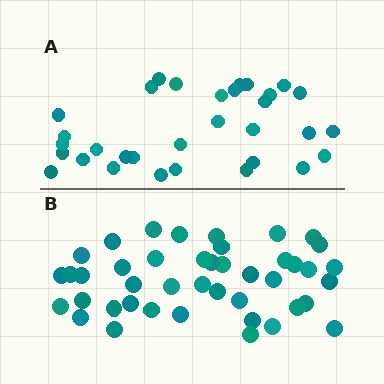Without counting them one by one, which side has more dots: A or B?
Region B (the bottom region) has more dots.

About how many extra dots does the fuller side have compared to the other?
Region B has roughly 12 or so more dots than region A.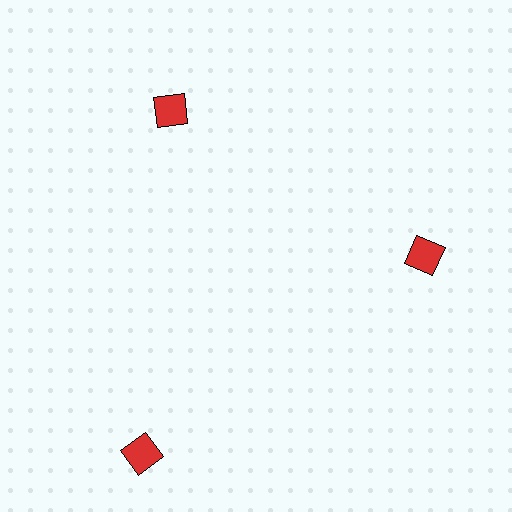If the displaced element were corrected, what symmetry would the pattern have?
It would have 3-fold rotational symmetry — the pattern would map onto itself every 120 degrees.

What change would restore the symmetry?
The symmetry would be restored by moving it inward, back onto the ring so that all 3 squares sit at equal angles and equal distance from the center.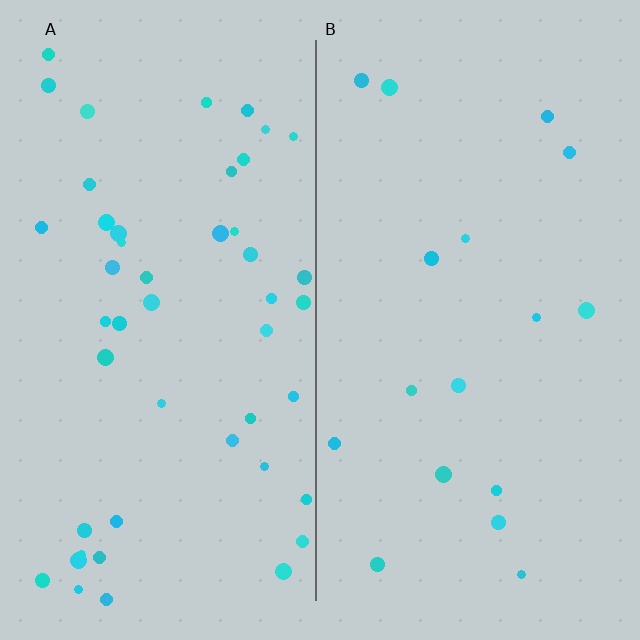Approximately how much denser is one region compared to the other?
Approximately 2.8× — region A over region B.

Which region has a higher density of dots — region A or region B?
A (the left).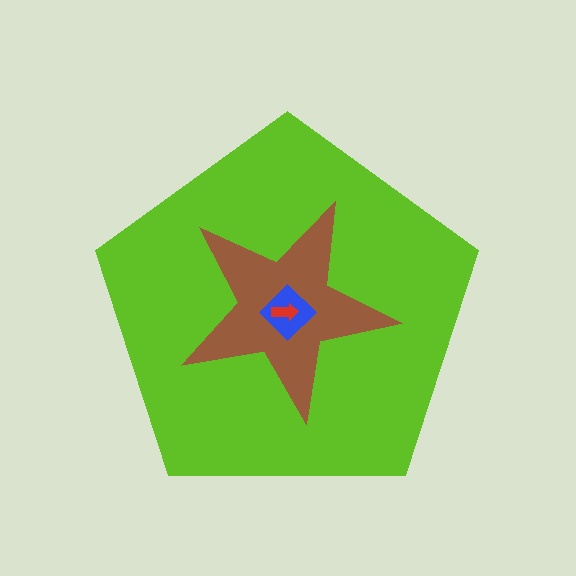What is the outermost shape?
The lime pentagon.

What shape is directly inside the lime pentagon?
The brown star.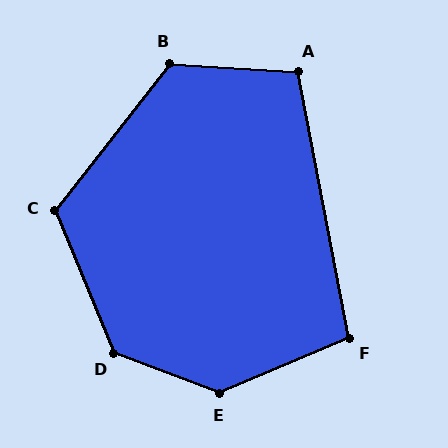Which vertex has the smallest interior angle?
F, at approximately 102 degrees.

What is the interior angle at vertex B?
Approximately 124 degrees (obtuse).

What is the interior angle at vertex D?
Approximately 134 degrees (obtuse).